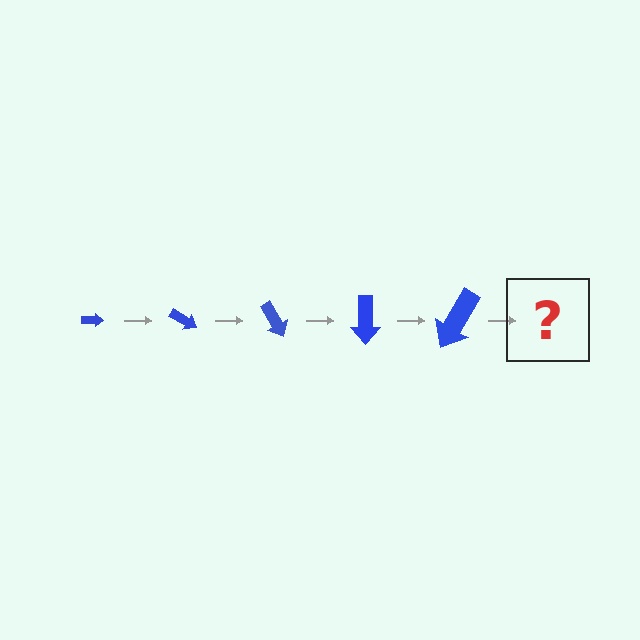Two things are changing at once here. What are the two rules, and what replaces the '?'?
The two rules are that the arrow grows larger each step and it rotates 30 degrees each step. The '?' should be an arrow, larger than the previous one and rotated 150 degrees from the start.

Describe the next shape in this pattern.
It should be an arrow, larger than the previous one and rotated 150 degrees from the start.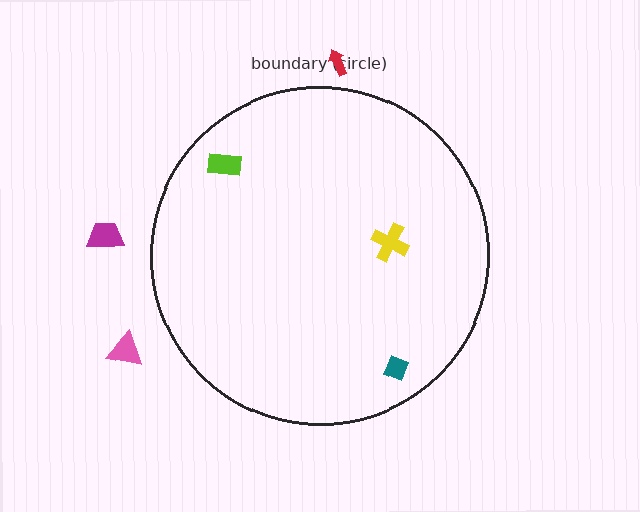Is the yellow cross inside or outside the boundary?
Inside.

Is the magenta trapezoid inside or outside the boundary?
Outside.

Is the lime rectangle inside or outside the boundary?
Inside.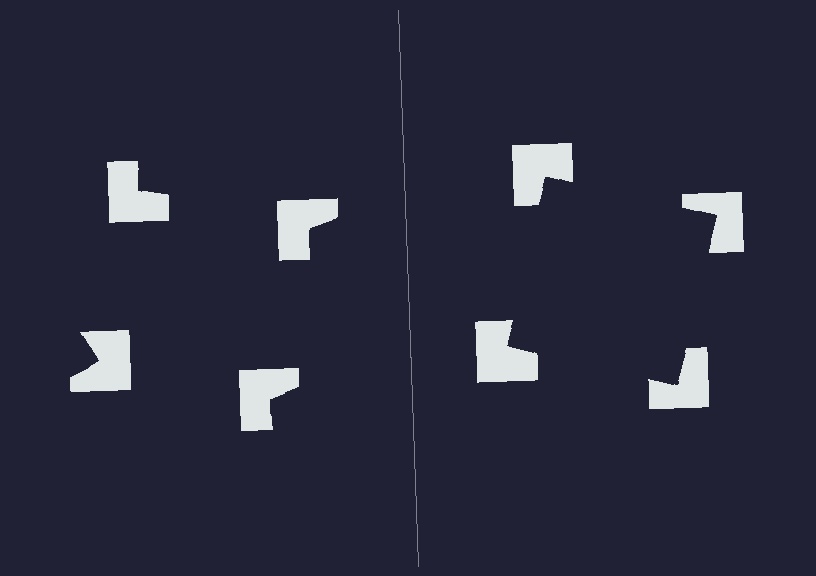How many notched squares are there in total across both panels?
8 — 4 on each side.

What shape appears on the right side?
An illusory square.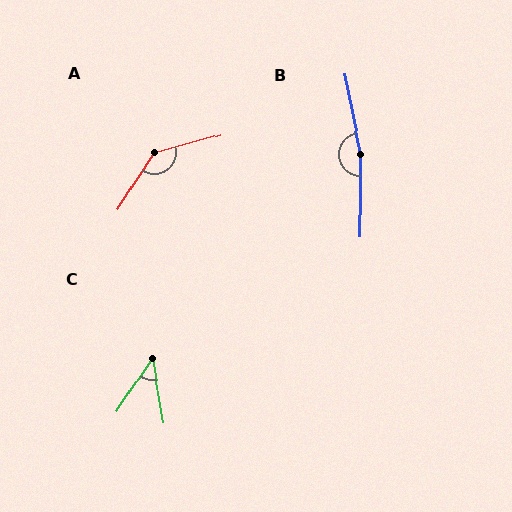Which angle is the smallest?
C, at approximately 43 degrees.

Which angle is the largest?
B, at approximately 168 degrees.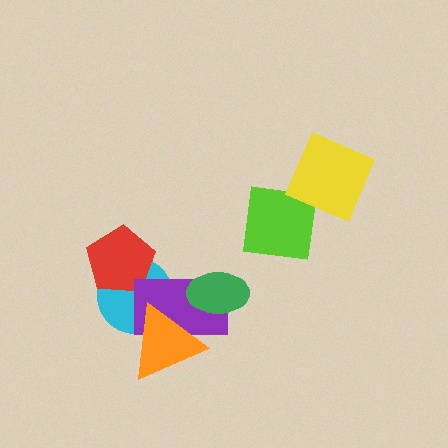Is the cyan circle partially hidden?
Yes, it is partially covered by another shape.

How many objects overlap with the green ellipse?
1 object overlaps with the green ellipse.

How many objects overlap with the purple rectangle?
3 objects overlap with the purple rectangle.